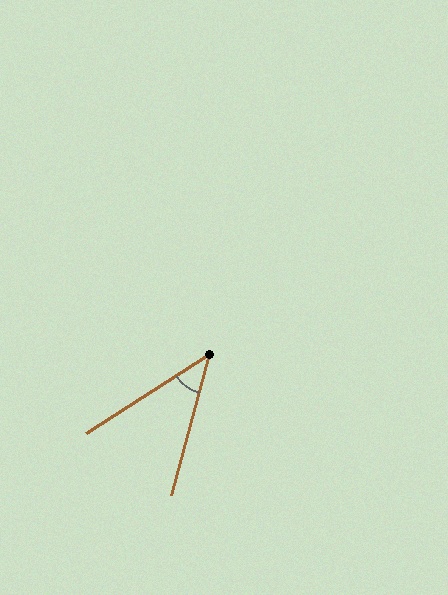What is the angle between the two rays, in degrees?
Approximately 42 degrees.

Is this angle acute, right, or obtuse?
It is acute.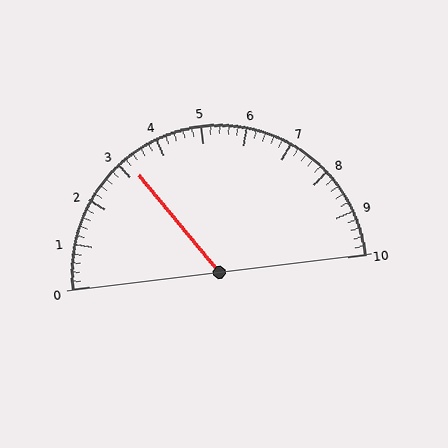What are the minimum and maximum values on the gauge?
The gauge ranges from 0 to 10.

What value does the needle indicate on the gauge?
The needle indicates approximately 3.2.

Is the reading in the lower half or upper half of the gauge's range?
The reading is in the lower half of the range (0 to 10).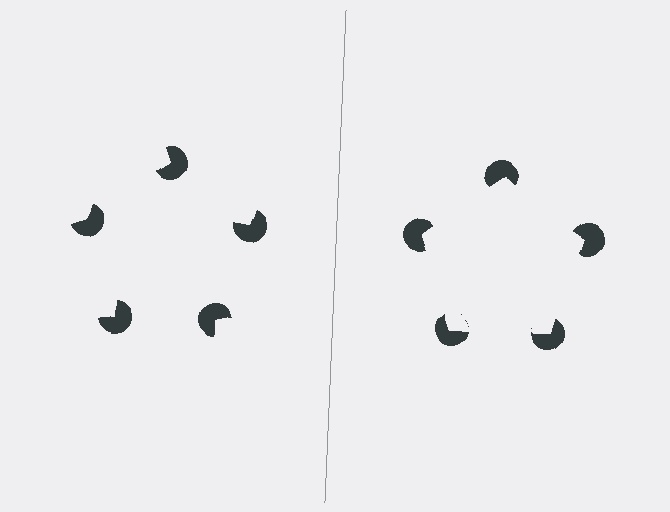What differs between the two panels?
The pac-man discs are positioned identically on both sides; only the wedge orientations differ. On the right they align to a pentagon; on the left they are misaligned.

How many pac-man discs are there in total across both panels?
10 — 5 on each side.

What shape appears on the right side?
An illusory pentagon.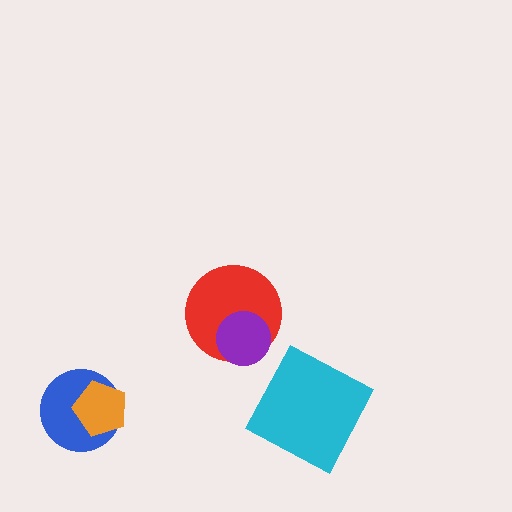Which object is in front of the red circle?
The purple circle is in front of the red circle.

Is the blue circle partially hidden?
Yes, it is partially covered by another shape.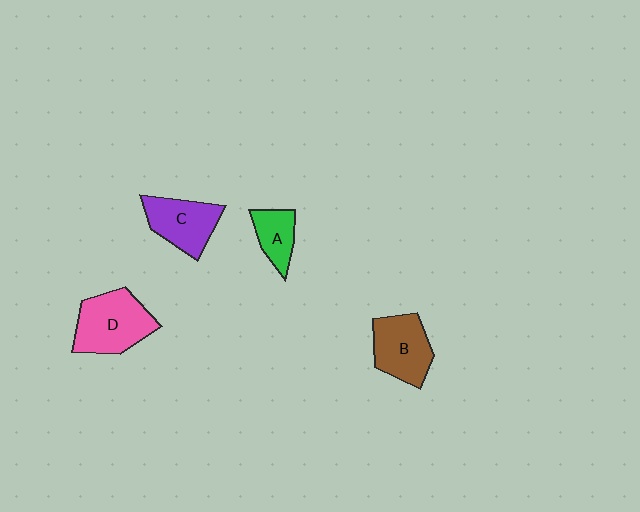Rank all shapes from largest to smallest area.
From largest to smallest: D (pink), B (brown), C (purple), A (green).